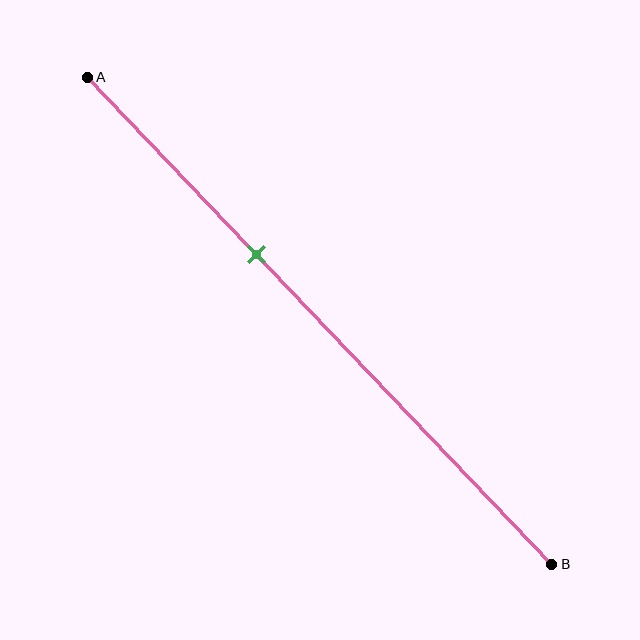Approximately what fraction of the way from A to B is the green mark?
The green mark is approximately 35% of the way from A to B.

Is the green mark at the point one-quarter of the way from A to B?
No, the mark is at about 35% from A, not at the 25% one-quarter point.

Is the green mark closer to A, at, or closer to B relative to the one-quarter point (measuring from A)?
The green mark is closer to point B than the one-quarter point of segment AB.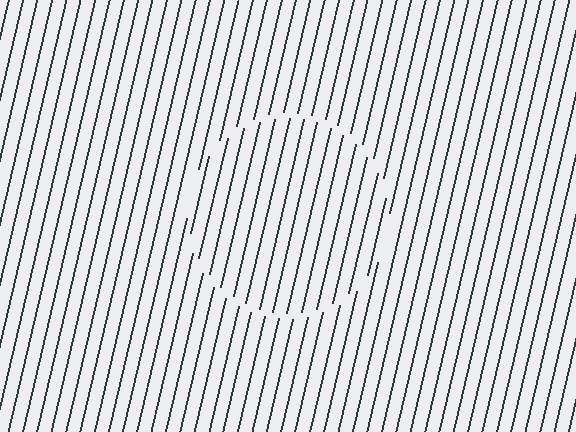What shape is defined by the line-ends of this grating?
An illusory circle. The interior of the shape contains the same grating, shifted by half a period — the contour is defined by the phase discontinuity where line-ends from the inner and outer gratings abut.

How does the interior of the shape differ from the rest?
The interior of the shape contains the same grating, shifted by half a period — the contour is defined by the phase discontinuity where line-ends from the inner and outer gratings abut.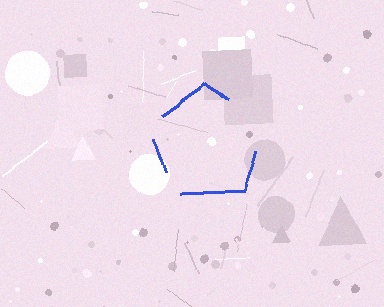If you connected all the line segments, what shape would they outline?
They would outline a pentagon.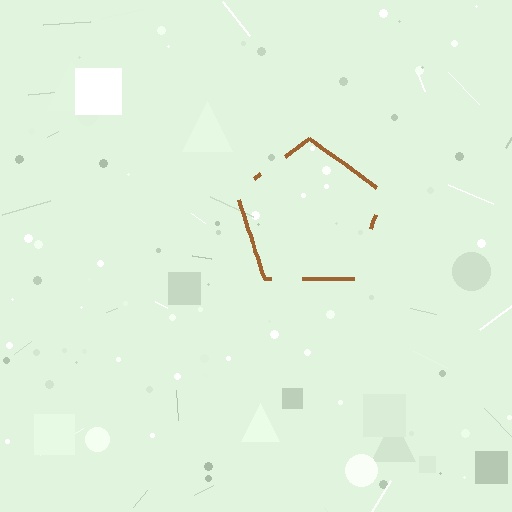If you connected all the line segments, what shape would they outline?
They would outline a pentagon.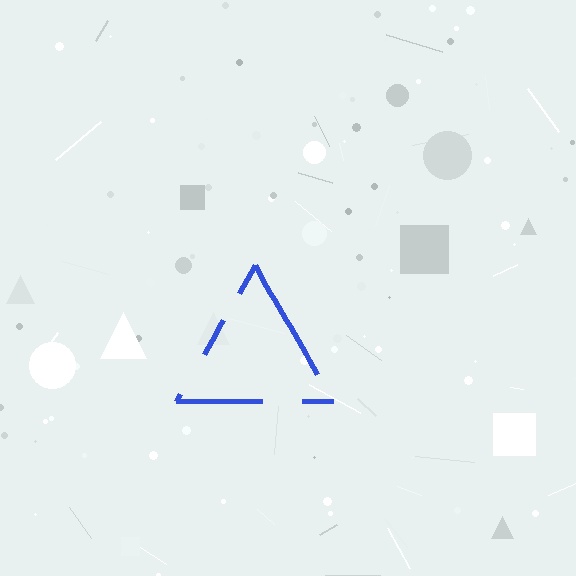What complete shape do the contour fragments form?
The contour fragments form a triangle.